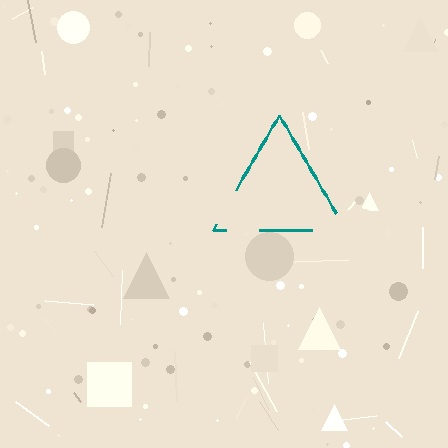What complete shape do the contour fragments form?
The contour fragments form a triangle.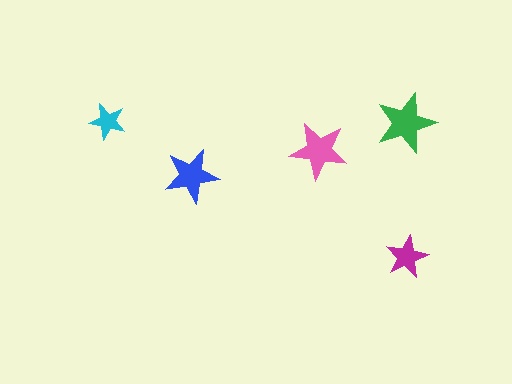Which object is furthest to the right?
The magenta star is rightmost.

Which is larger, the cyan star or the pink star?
The pink one.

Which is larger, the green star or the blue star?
The green one.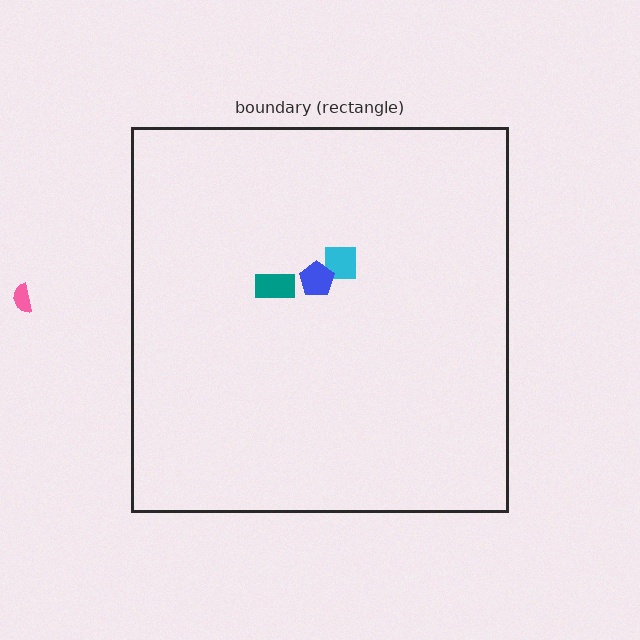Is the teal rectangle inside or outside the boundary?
Inside.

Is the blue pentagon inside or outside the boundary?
Inside.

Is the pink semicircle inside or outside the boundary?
Outside.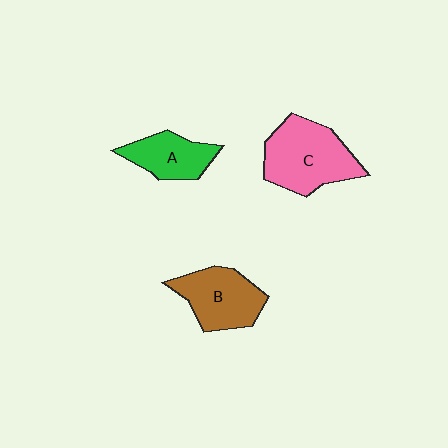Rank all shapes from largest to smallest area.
From largest to smallest: C (pink), B (brown), A (green).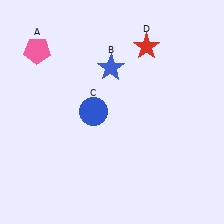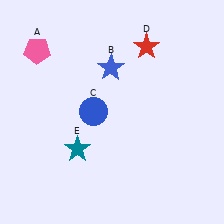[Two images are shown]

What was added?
A teal star (E) was added in Image 2.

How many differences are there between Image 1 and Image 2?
There is 1 difference between the two images.